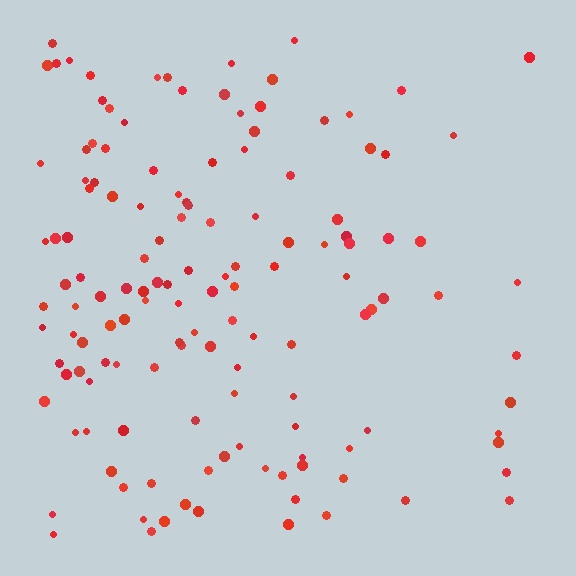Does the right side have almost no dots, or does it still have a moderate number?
Still a moderate number, just noticeably fewer than the left.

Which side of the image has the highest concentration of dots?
The left.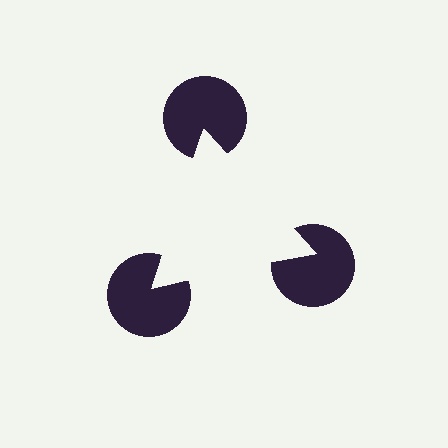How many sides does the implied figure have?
3 sides.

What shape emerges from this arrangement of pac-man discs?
An illusory triangle — its edges are inferred from the aligned wedge cuts in the pac-man discs, not physically drawn.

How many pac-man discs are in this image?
There are 3 — one at each vertex of the illusory triangle.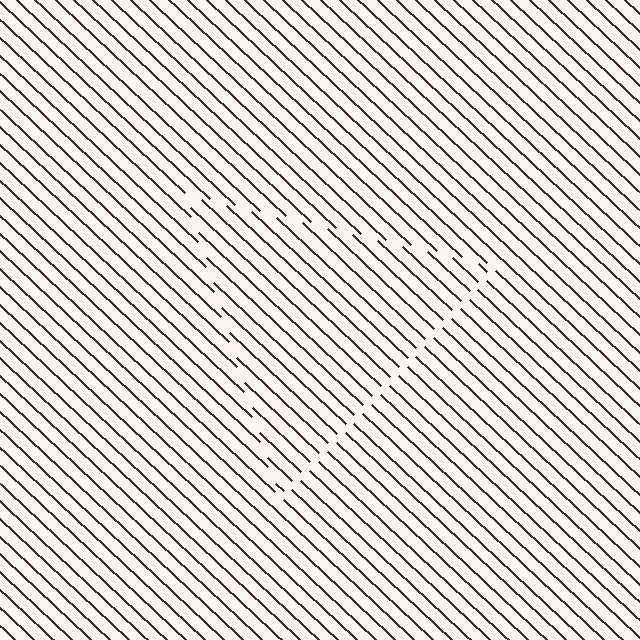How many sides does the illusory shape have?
3 sides — the line-ends trace a triangle.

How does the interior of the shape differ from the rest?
The interior of the shape contains the same grating, shifted by half a period — the contour is defined by the phase discontinuity where line-ends from the inner and outer gratings abut.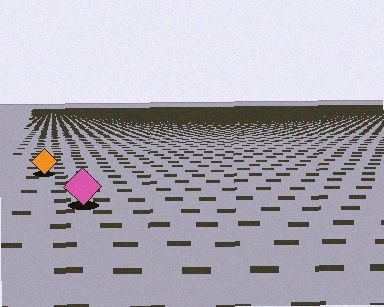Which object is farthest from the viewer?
The orange diamond is farthest from the viewer. It appears smaller and the ground texture around it is denser.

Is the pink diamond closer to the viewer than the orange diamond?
Yes. The pink diamond is closer — you can tell from the texture gradient: the ground texture is coarser near it.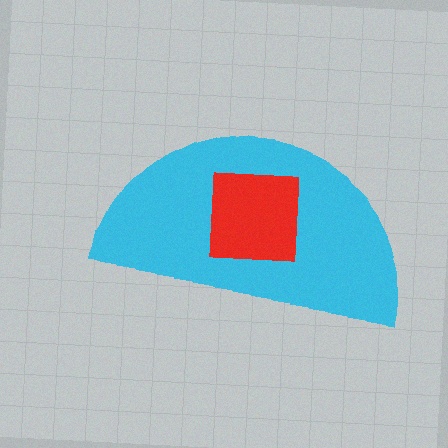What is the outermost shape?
The cyan semicircle.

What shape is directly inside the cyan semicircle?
The red square.